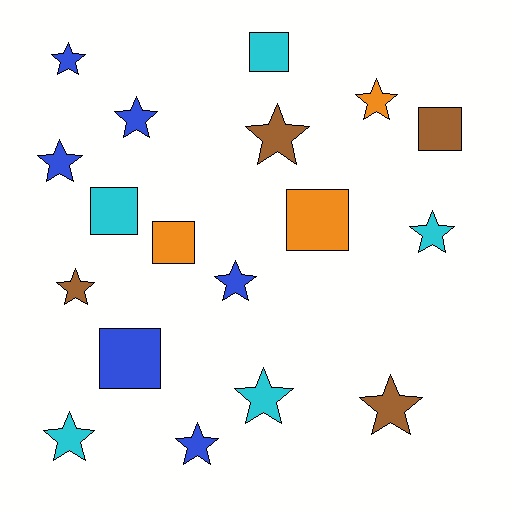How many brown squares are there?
There is 1 brown square.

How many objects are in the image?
There are 18 objects.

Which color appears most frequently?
Blue, with 6 objects.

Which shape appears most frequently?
Star, with 12 objects.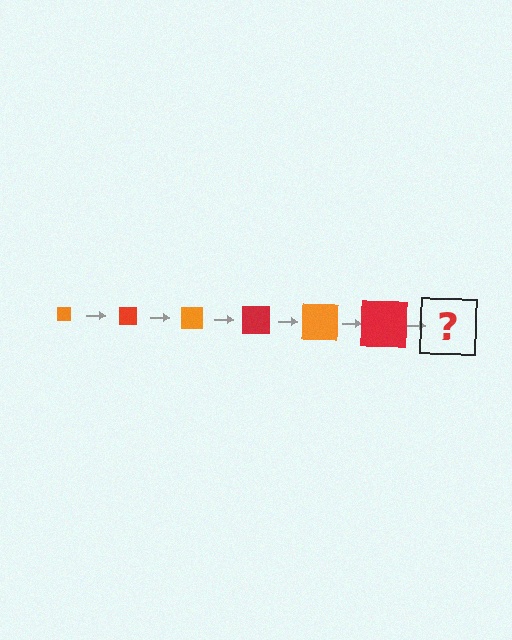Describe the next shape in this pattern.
It should be an orange square, larger than the previous one.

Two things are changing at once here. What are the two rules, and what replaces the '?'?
The two rules are that the square grows larger each step and the color cycles through orange and red. The '?' should be an orange square, larger than the previous one.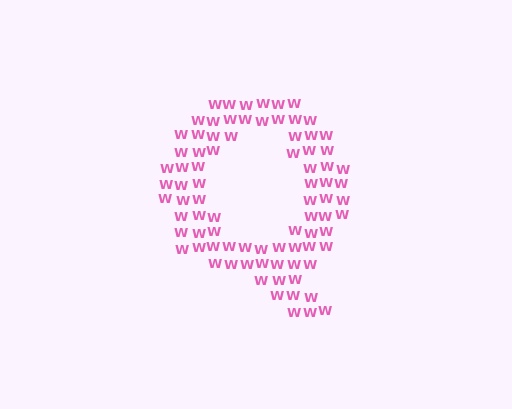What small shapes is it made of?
It is made of small letter W's.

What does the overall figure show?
The overall figure shows the letter Q.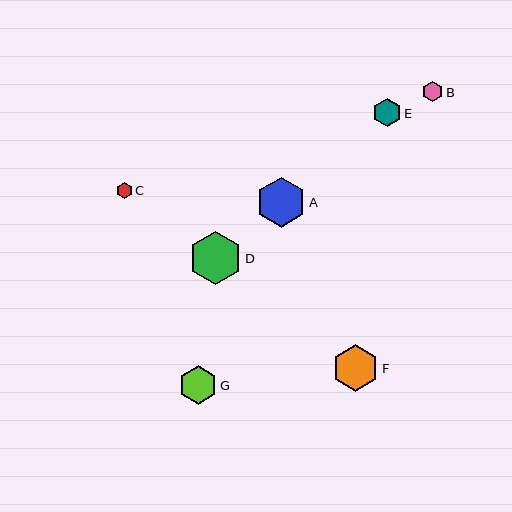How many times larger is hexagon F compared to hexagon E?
Hexagon F is approximately 1.7 times the size of hexagon E.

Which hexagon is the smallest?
Hexagon C is the smallest with a size of approximately 16 pixels.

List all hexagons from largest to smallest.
From largest to smallest: D, A, F, G, E, B, C.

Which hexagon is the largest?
Hexagon D is the largest with a size of approximately 53 pixels.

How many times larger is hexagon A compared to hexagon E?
Hexagon A is approximately 1.8 times the size of hexagon E.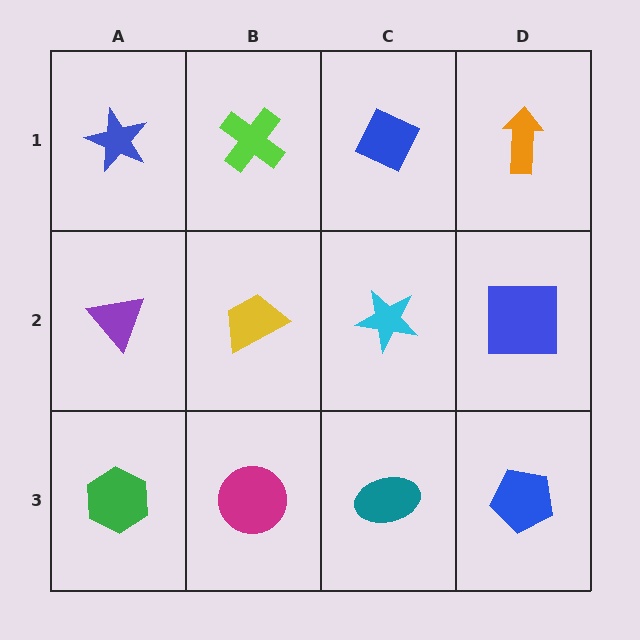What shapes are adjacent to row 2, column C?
A blue diamond (row 1, column C), a teal ellipse (row 3, column C), a yellow trapezoid (row 2, column B), a blue square (row 2, column D).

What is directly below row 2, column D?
A blue pentagon.